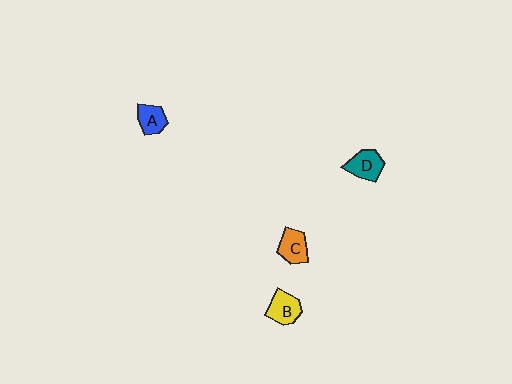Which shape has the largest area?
Shape D (teal).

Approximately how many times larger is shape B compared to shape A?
Approximately 1.2 times.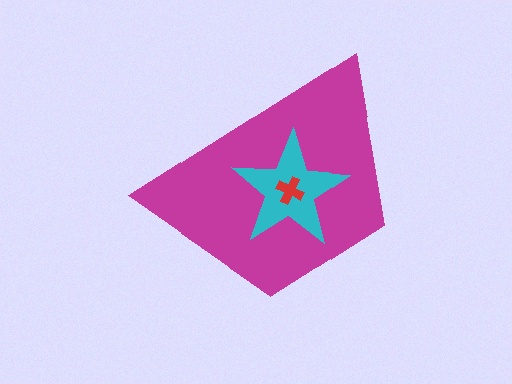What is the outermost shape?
The magenta trapezoid.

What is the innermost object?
The red cross.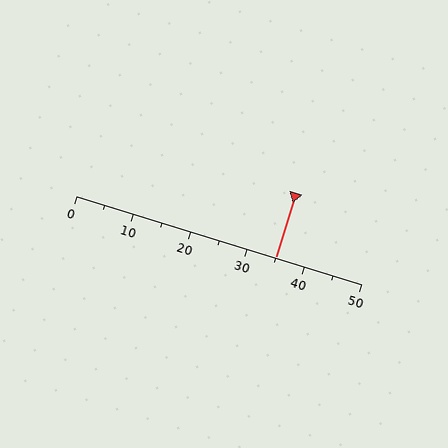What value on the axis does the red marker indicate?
The marker indicates approximately 35.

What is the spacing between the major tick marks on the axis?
The major ticks are spaced 10 apart.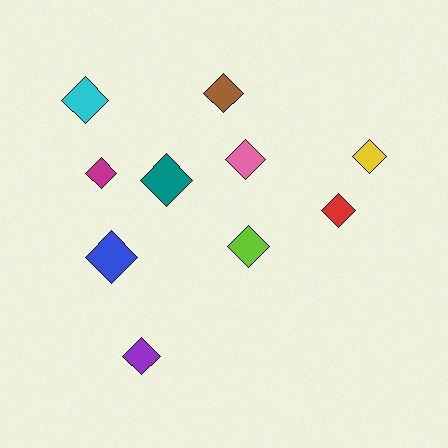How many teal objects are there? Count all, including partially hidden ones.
There is 1 teal object.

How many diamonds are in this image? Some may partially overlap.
There are 10 diamonds.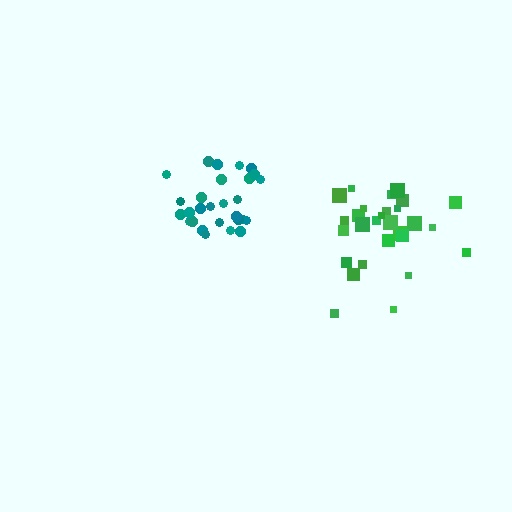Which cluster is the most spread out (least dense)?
Green.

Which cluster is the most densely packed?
Teal.